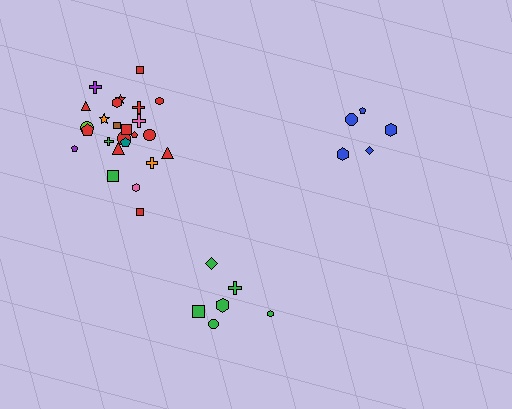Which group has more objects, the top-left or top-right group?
The top-left group.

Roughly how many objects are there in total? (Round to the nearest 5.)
Roughly 35 objects in total.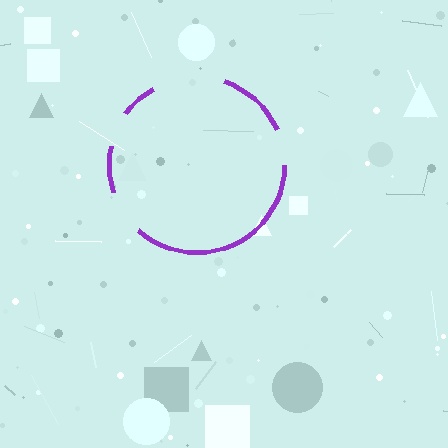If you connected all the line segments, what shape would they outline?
They would outline a circle.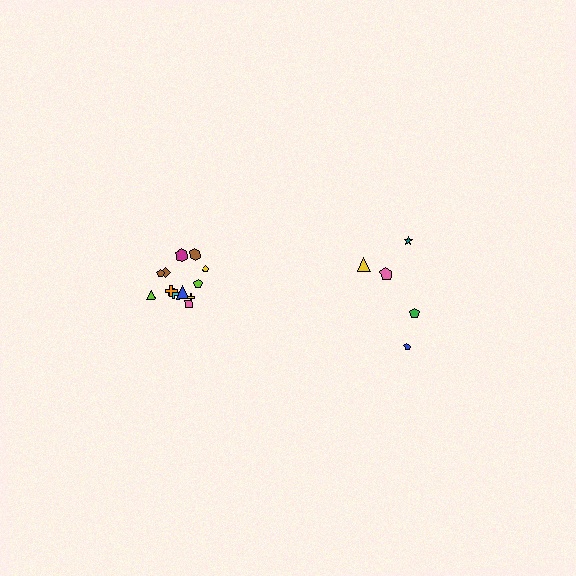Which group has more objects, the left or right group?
The left group.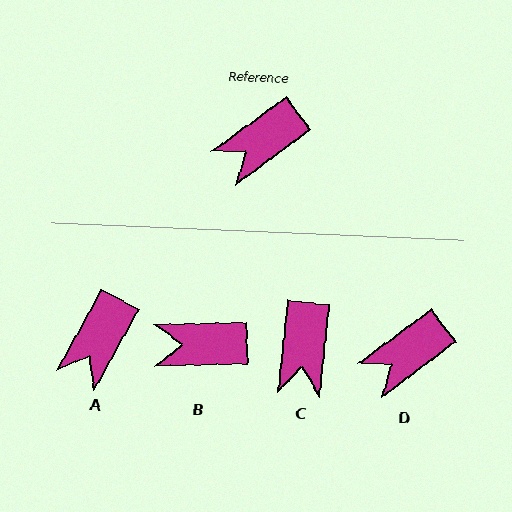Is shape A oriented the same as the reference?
No, it is off by about 24 degrees.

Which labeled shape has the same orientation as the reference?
D.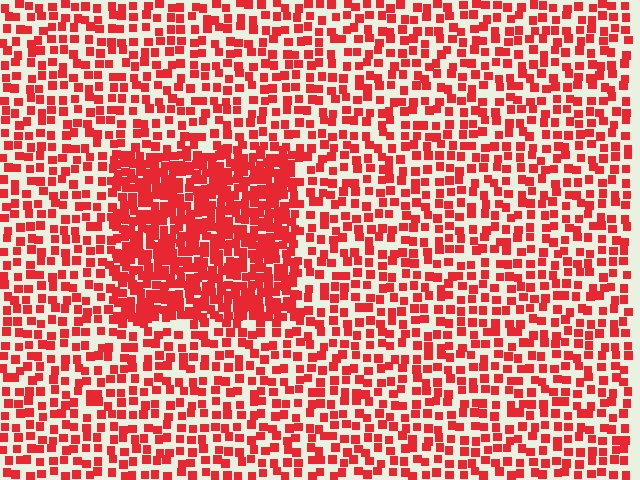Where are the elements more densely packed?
The elements are more densely packed inside the rectangle boundary.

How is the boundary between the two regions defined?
The boundary is defined by a change in element density (approximately 2.1x ratio). All elements are the same color, size, and shape.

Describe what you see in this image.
The image contains small red elements arranged at two different densities. A rectangle-shaped region is visible where the elements are more densely packed than the surrounding area.